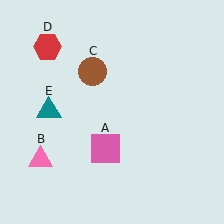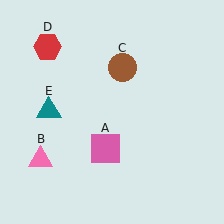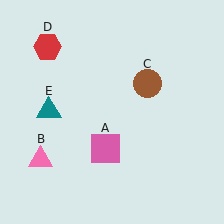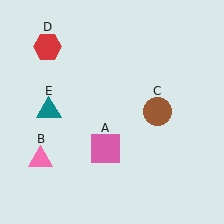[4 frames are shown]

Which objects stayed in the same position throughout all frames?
Pink square (object A) and pink triangle (object B) and red hexagon (object D) and teal triangle (object E) remained stationary.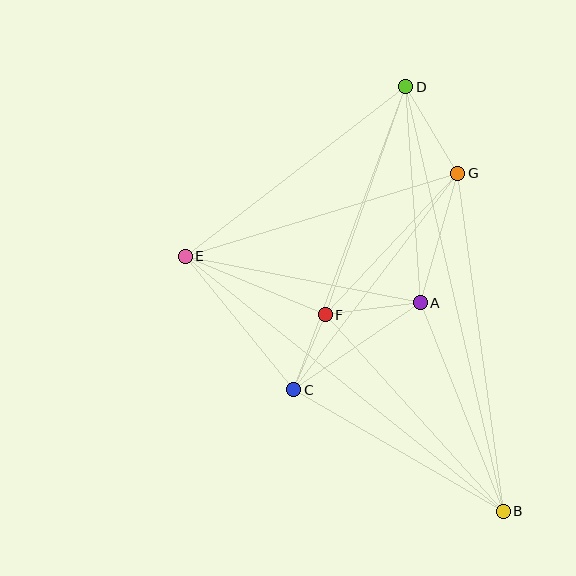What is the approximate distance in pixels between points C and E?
The distance between C and E is approximately 172 pixels.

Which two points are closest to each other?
Points C and F are closest to each other.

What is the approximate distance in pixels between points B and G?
The distance between B and G is approximately 341 pixels.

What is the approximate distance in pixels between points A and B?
The distance between A and B is approximately 225 pixels.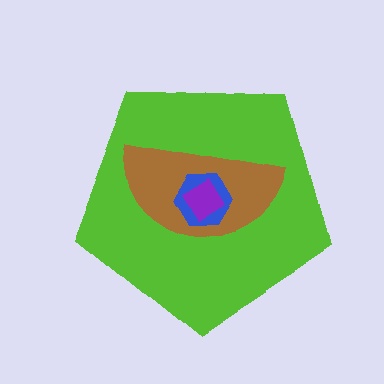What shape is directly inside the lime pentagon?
The brown semicircle.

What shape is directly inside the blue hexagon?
The purple diamond.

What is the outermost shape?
The lime pentagon.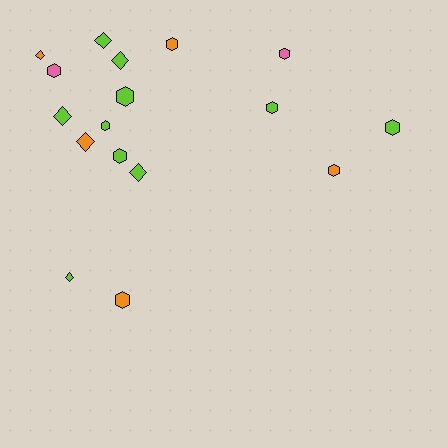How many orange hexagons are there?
There are 3 orange hexagons.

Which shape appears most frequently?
Hexagon, with 10 objects.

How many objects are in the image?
There are 17 objects.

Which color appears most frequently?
Lime, with 10 objects.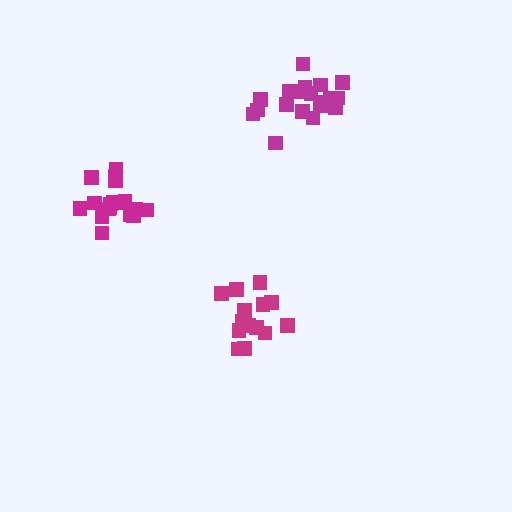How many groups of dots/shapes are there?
There are 3 groups.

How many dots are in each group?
Group 1: 14 dots, Group 2: 19 dots, Group 3: 20 dots (53 total).